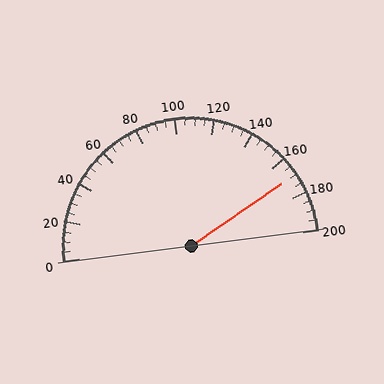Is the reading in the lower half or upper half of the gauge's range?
The reading is in the upper half of the range (0 to 200).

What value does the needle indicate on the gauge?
The needle indicates approximately 170.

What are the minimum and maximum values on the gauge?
The gauge ranges from 0 to 200.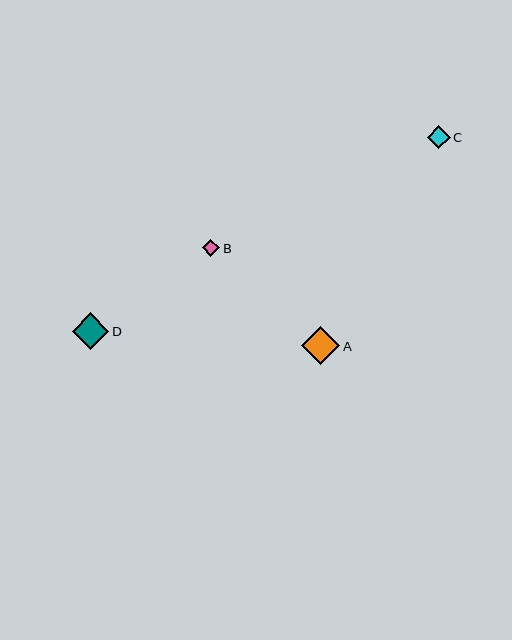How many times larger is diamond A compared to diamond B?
Diamond A is approximately 2.2 times the size of diamond B.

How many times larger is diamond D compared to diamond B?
Diamond D is approximately 2.1 times the size of diamond B.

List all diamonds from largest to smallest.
From largest to smallest: A, D, C, B.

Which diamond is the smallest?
Diamond B is the smallest with a size of approximately 17 pixels.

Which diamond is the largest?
Diamond A is the largest with a size of approximately 38 pixels.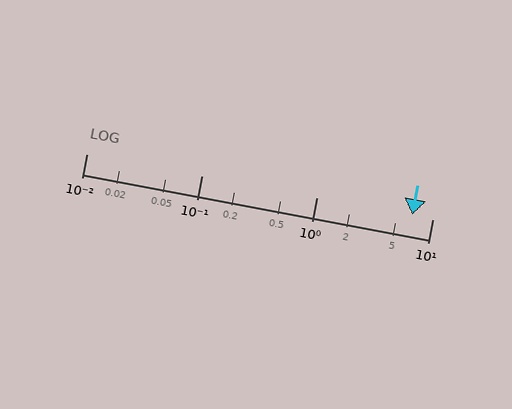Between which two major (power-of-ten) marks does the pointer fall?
The pointer is between 1 and 10.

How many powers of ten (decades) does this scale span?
The scale spans 3 decades, from 0.01 to 10.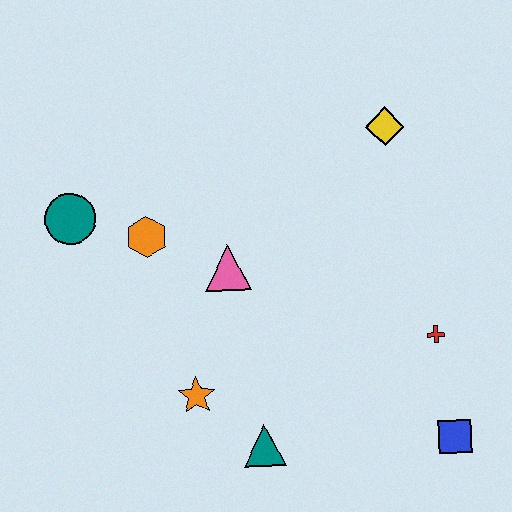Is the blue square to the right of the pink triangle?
Yes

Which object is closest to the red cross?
The blue square is closest to the red cross.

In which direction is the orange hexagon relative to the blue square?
The orange hexagon is to the left of the blue square.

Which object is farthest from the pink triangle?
The blue square is farthest from the pink triangle.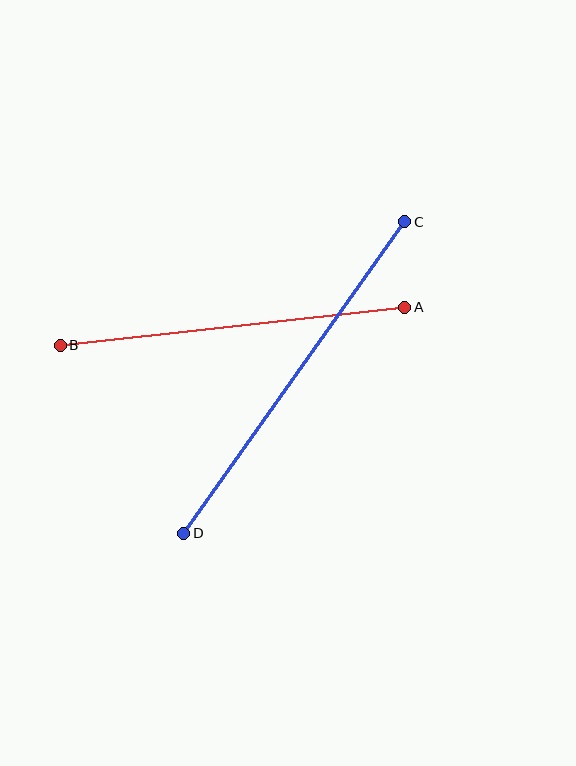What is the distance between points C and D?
The distance is approximately 382 pixels.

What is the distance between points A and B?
The distance is approximately 346 pixels.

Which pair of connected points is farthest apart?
Points C and D are farthest apart.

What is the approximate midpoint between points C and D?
The midpoint is at approximately (294, 378) pixels.